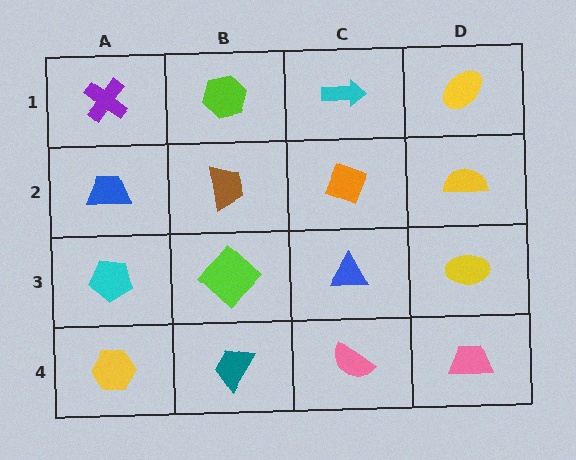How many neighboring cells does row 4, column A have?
2.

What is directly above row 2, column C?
A cyan arrow.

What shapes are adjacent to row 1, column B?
A brown trapezoid (row 2, column B), a purple cross (row 1, column A), a cyan arrow (row 1, column C).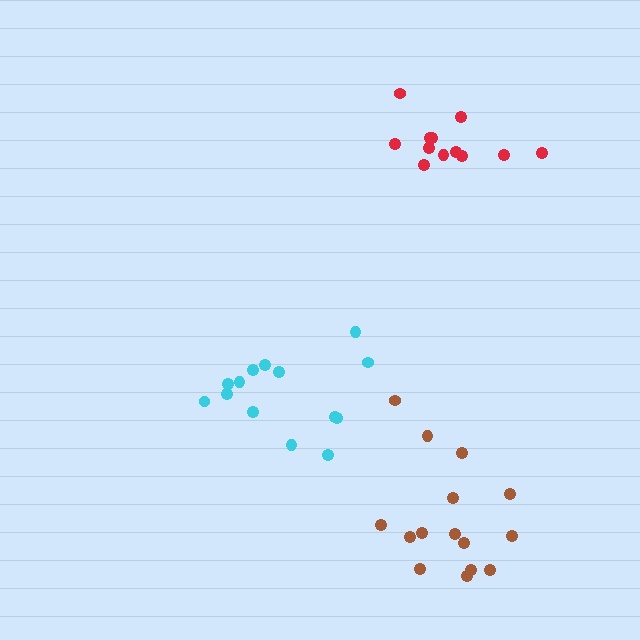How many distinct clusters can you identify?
There are 3 distinct clusters.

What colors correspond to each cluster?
The clusters are colored: cyan, brown, red.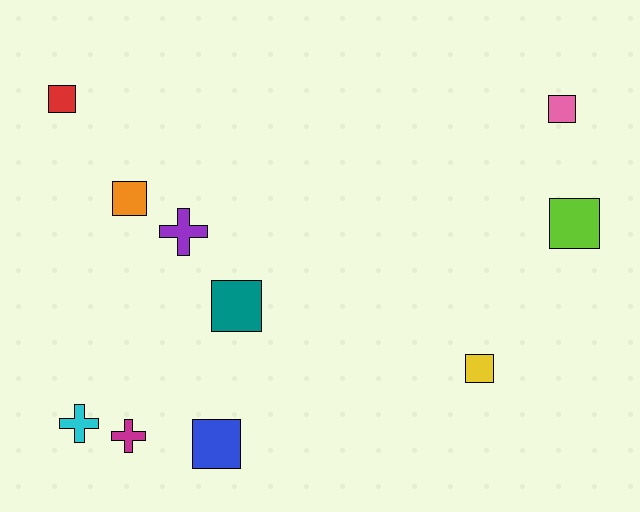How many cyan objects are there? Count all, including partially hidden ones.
There is 1 cyan object.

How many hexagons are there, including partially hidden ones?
There are no hexagons.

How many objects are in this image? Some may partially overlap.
There are 10 objects.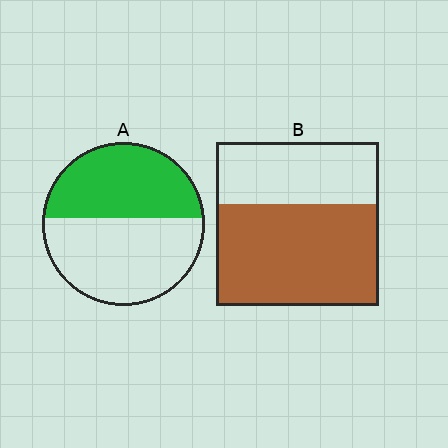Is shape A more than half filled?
No.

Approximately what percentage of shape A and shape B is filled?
A is approximately 45% and B is approximately 60%.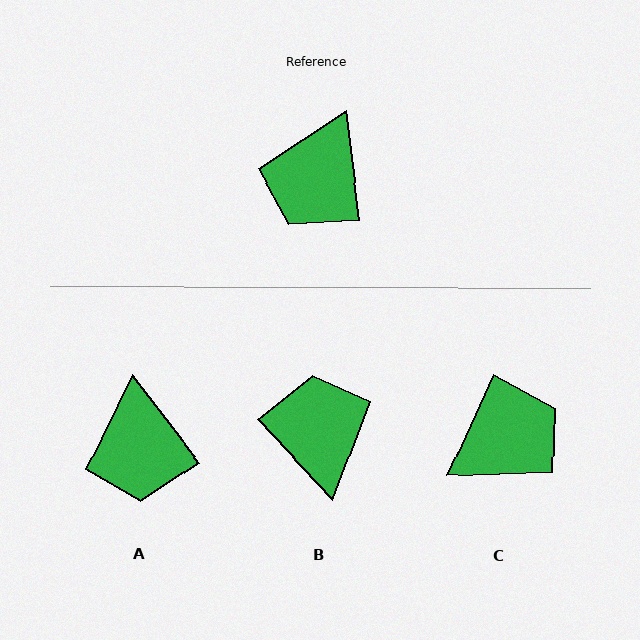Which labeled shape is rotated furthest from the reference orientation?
C, about 149 degrees away.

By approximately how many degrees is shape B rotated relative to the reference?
Approximately 144 degrees clockwise.